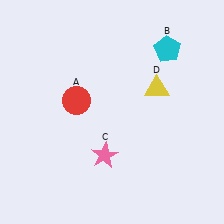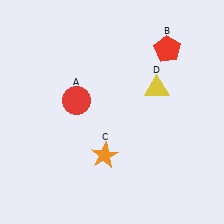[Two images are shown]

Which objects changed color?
B changed from cyan to red. C changed from pink to orange.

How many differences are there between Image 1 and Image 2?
There are 2 differences between the two images.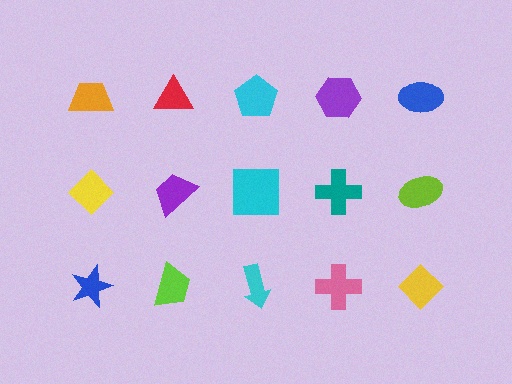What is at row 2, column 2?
A purple trapezoid.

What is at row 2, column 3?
A cyan square.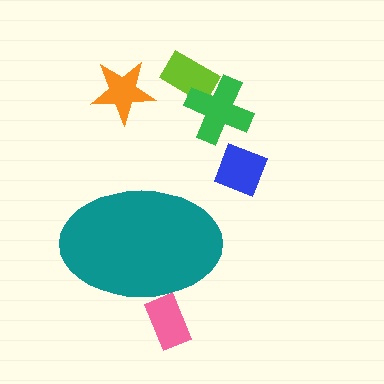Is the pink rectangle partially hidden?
Yes, the pink rectangle is partially hidden behind the teal ellipse.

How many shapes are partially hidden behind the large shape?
1 shape is partially hidden.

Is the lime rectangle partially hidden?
No, the lime rectangle is fully visible.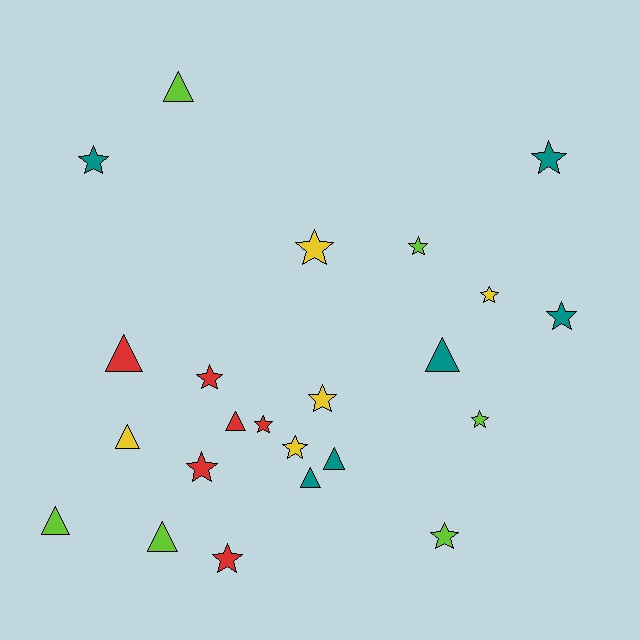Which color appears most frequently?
Red, with 6 objects.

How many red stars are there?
There are 4 red stars.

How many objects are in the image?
There are 23 objects.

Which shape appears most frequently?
Star, with 14 objects.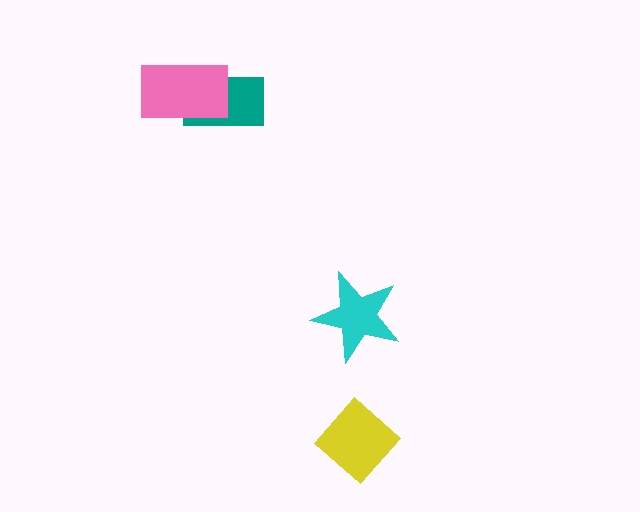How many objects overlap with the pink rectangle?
1 object overlaps with the pink rectangle.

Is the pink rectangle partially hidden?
No, no other shape covers it.